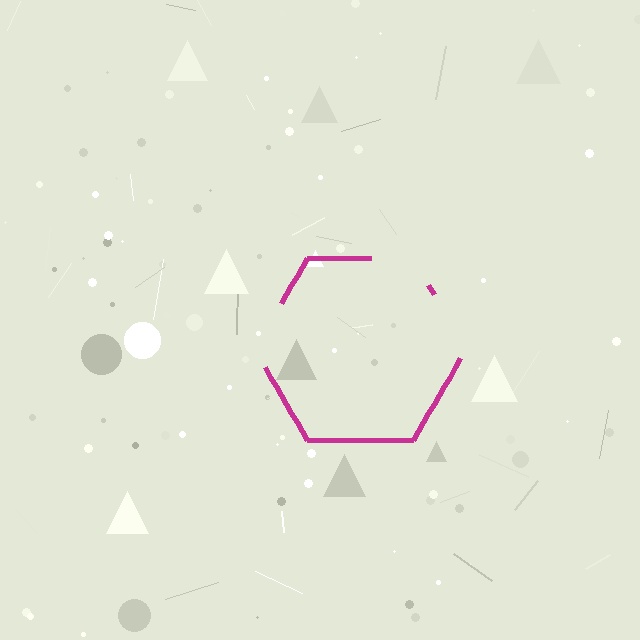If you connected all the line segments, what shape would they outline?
They would outline a hexagon.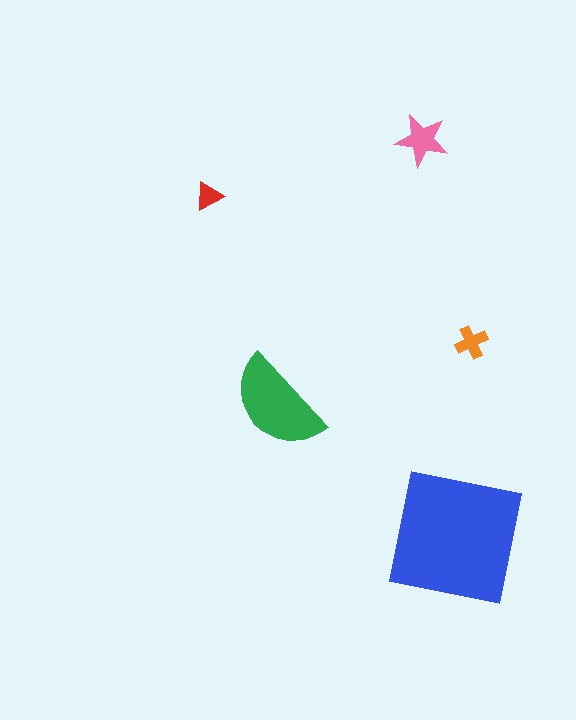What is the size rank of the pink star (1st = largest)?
3rd.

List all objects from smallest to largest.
The red triangle, the orange cross, the pink star, the green semicircle, the blue square.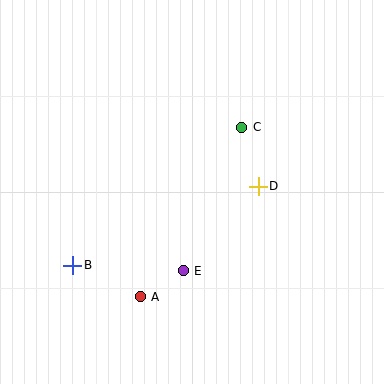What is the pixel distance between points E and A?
The distance between E and A is 50 pixels.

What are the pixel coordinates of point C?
Point C is at (242, 127).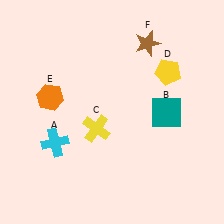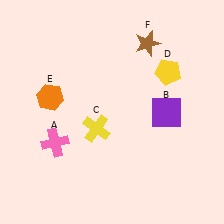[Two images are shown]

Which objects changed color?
A changed from cyan to pink. B changed from teal to purple.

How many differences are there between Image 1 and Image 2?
There are 2 differences between the two images.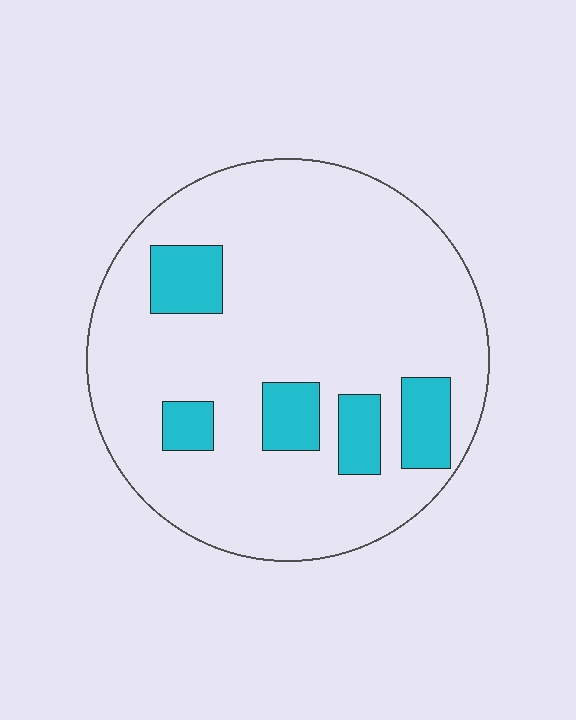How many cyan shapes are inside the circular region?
5.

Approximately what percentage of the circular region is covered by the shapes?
Approximately 15%.